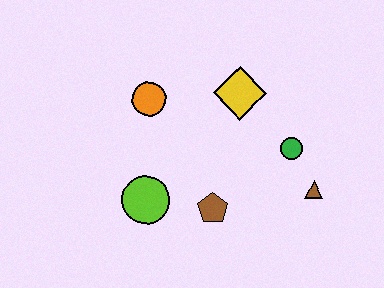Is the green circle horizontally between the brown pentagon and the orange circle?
No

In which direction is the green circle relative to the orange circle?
The green circle is to the right of the orange circle.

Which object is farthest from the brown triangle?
The orange circle is farthest from the brown triangle.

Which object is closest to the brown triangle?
The green circle is closest to the brown triangle.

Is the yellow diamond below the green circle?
No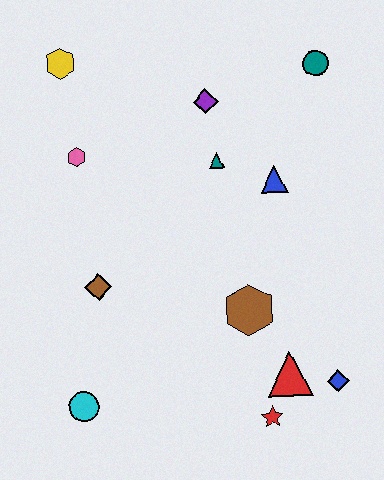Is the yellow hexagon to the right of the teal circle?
No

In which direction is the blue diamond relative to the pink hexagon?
The blue diamond is to the right of the pink hexagon.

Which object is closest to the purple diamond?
The teal triangle is closest to the purple diamond.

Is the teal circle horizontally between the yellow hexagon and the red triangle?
No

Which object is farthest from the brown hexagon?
The yellow hexagon is farthest from the brown hexagon.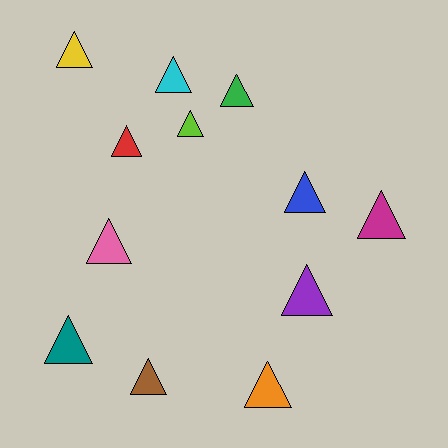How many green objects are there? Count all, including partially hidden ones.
There is 1 green object.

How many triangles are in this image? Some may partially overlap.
There are 12 triangles.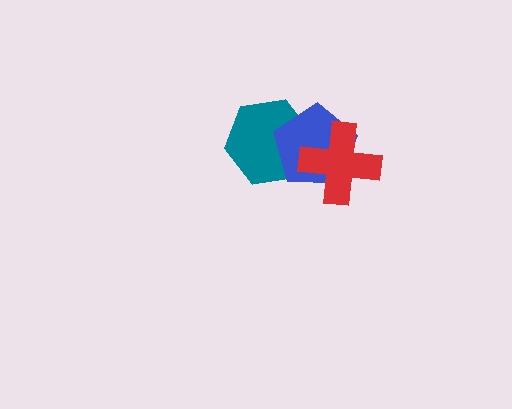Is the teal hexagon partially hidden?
Yes, it is partially covered by another shape.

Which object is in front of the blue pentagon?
The red cross is in front of the blue pentagon.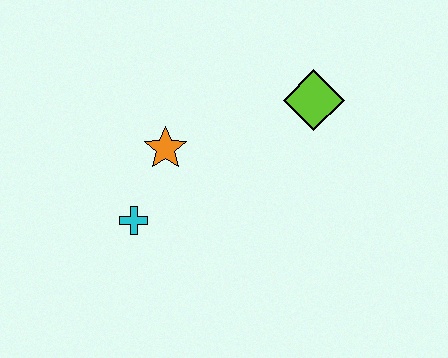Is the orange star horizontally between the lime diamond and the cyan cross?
Yes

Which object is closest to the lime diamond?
The orange star is closest to the lime diamond.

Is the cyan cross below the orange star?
Yes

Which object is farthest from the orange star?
The lime diamond is farthest from the orange star.